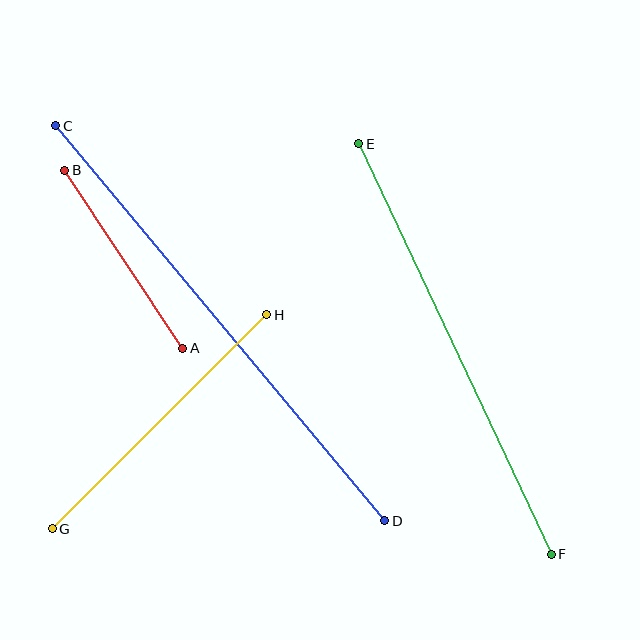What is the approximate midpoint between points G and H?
The midpoint is at approximately (159, 422) pixels.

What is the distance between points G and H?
The distance is approximately 303 pixels.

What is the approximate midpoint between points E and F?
The midpoint is at approximately (455, 349) pixels.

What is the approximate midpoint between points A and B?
The midpoint is at approximately (124, 259) pixels.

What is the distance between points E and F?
The distance is approximately 453 pixels.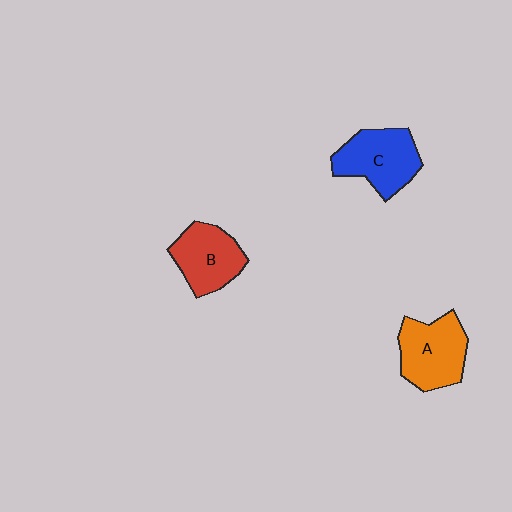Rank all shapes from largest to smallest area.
From largest to smallest: A (orange), C (blue), B (red).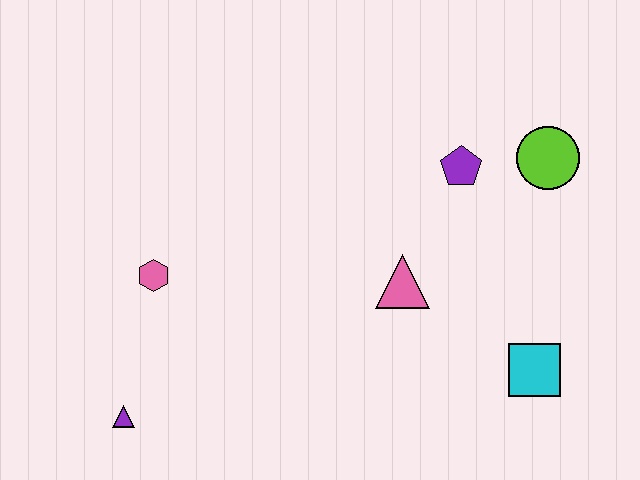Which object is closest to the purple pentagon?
The lime circle is closest to the purple pentagon.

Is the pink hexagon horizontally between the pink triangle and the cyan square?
No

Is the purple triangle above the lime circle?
No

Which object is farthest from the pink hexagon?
The lime circle is farthest from the pink hexagon.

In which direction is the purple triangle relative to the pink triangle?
The purple triangle is to the left of the pink triangle.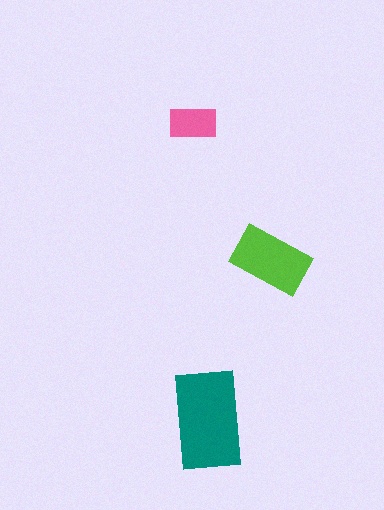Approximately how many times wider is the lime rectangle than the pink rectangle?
About 1.5 times wider.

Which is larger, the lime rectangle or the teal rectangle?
The teal one.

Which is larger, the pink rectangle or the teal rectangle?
The teal one.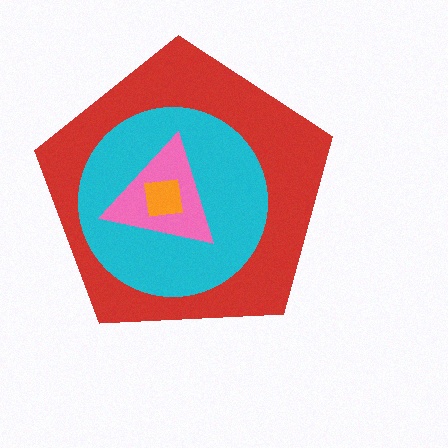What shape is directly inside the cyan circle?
The pink triangle.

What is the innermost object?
The orange square.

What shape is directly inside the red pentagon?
The cyan circle.